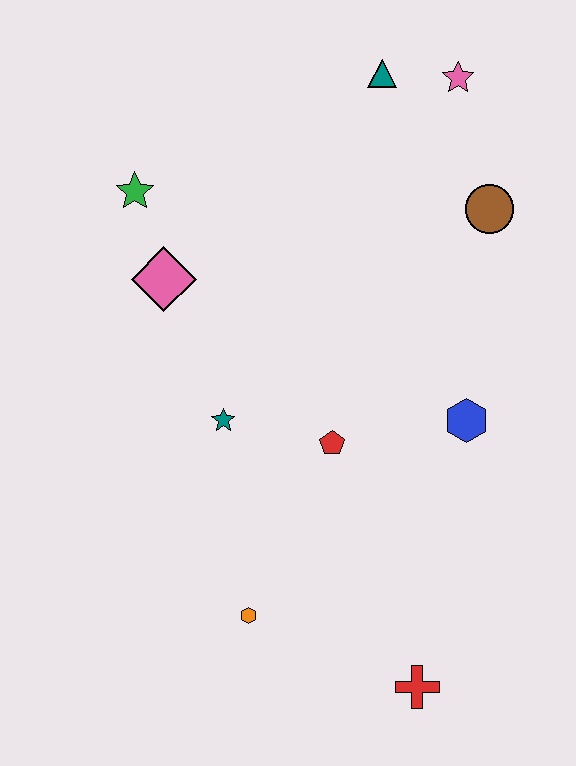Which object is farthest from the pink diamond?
The red cross is farthest from the pink diamond.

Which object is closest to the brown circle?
The pink star is closest to the brown circle.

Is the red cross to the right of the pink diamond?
Yes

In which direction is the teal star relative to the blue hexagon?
The teal star is to the left of the blue hexagon.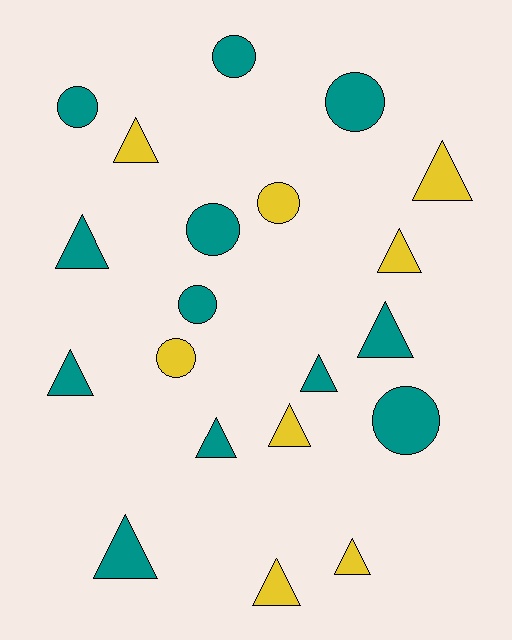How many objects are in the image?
There are 20 objects.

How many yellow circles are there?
There are 2 yellow circles.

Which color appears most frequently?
Teal, with 12 objects.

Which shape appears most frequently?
Triangle, with 12 objects.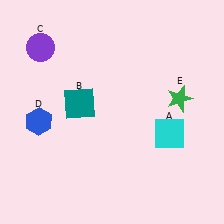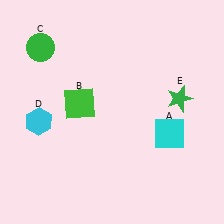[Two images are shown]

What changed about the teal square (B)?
In Image 1, B is teal. In Image 2, it changed to green.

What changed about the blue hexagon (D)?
In Image 1, D is blue. In Image 2, it changed to cyan.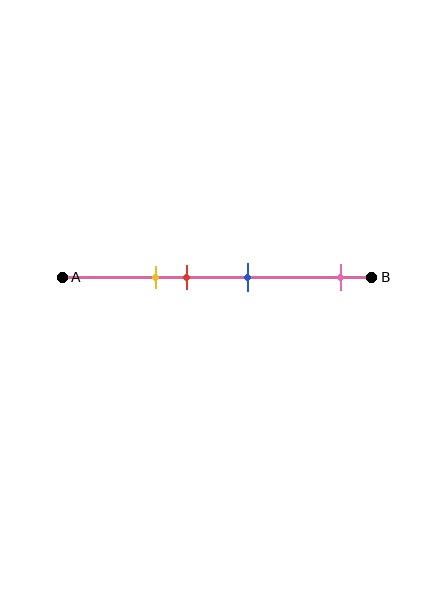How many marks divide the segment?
There are 4 marks dividing the segment.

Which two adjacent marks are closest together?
The yellow and red marks are the closest adjacent pair.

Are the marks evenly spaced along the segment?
No, the marks are not evenly spaced.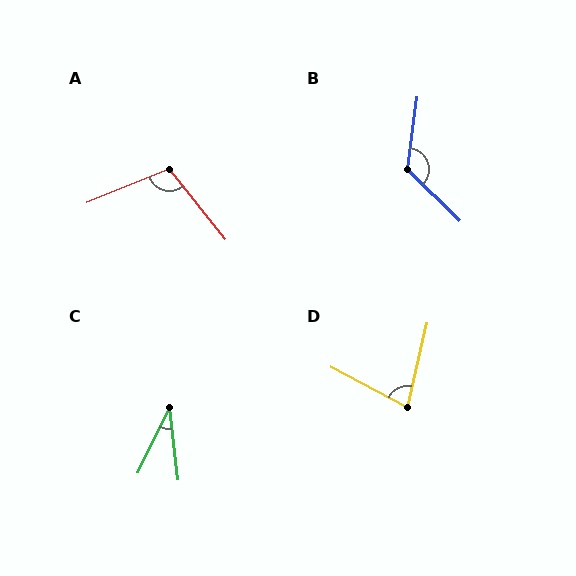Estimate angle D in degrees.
Approximately 75 degrees.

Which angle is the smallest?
C, at approximately 33 degrees.